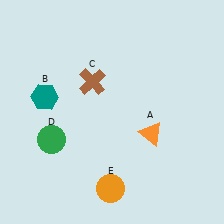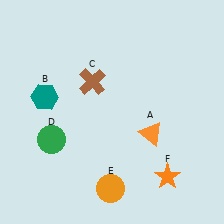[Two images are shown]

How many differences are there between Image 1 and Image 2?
There is 1 difference between the two images.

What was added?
An orange star (F) was added in Image 2.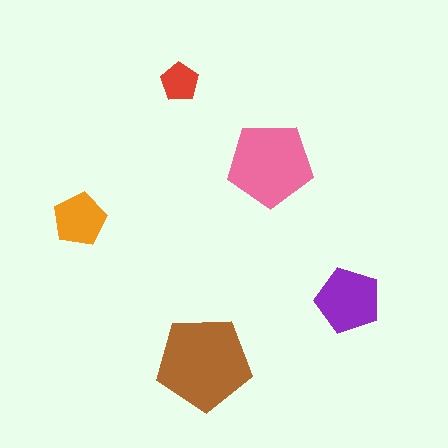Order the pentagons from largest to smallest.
the brown one, the pink one, the purple one, the orange one, the red one.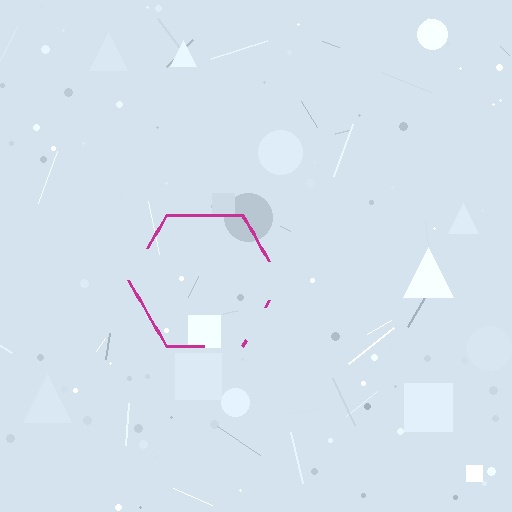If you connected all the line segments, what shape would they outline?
They would outline a hexagon.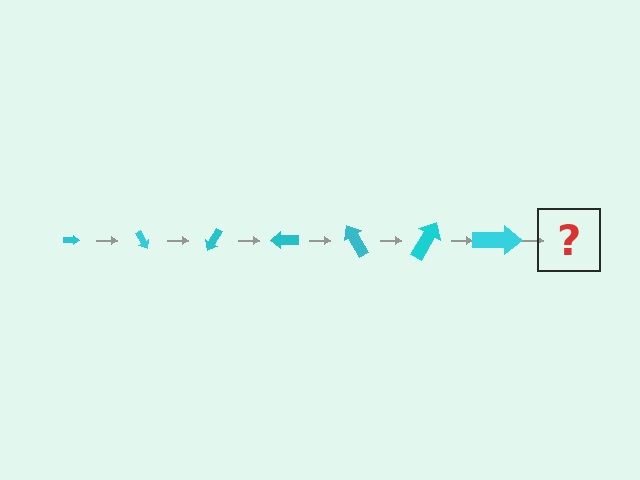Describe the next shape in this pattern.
It should be an arrow, larger than the previous one and rotated 420 degrees from the start.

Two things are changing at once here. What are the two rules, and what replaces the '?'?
The two rules are that the arrow grows larger each step and it rotates 60 degrees each step. The '?' should be an arrow, larger than the previous one and rotated 420 degrees from the start.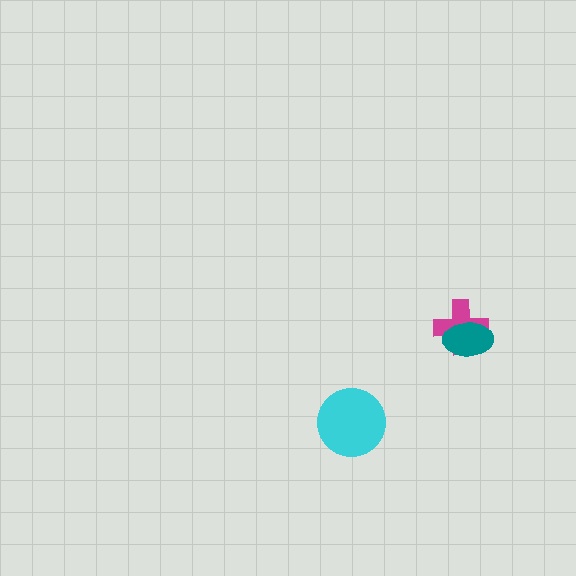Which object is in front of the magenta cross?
The teal ellipse is in front of the magenta cross.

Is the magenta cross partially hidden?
Yes, it is partially covered by another shape.